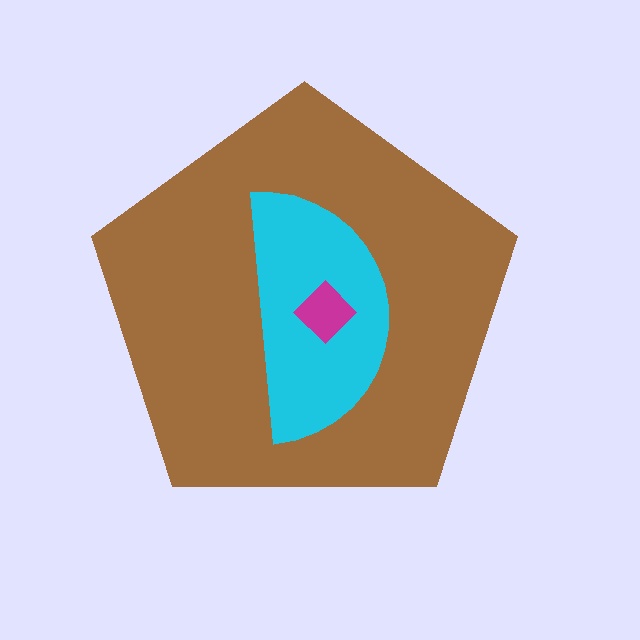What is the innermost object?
The magenta diamond.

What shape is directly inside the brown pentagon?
The cyan semicircle.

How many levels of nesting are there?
3.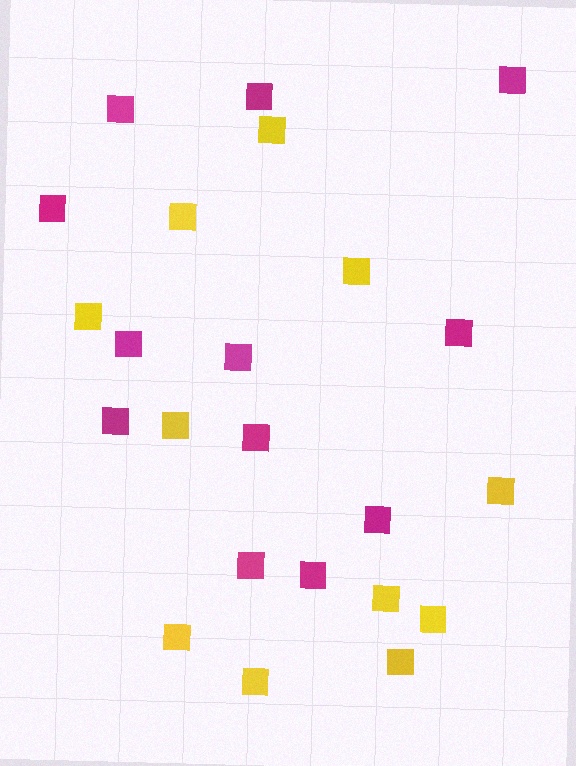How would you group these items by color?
There are 2 groups: one group of yellow squares (11) and one group of magenta squares (12).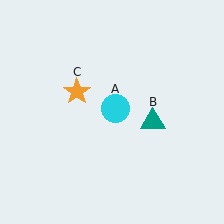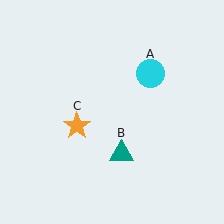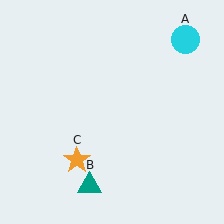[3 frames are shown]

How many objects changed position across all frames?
3 objects changed position: cyan circle (object A), teal triangle (object B), orange star (object C).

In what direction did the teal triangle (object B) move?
The teal triangle (object B) moved down and to the left.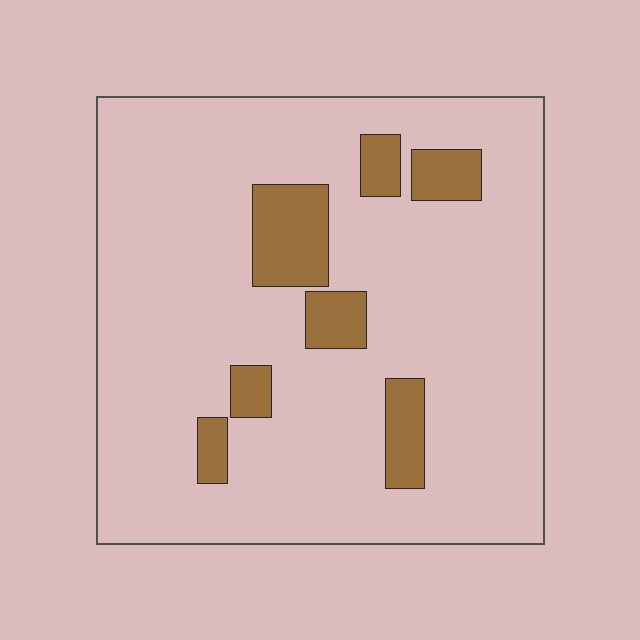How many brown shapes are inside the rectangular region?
7.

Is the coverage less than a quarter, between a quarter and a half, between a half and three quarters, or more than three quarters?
Less than a quarter.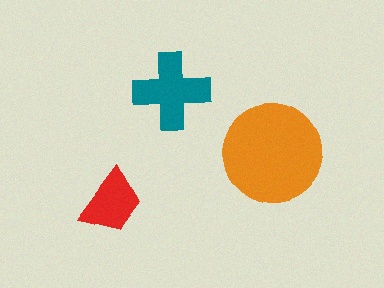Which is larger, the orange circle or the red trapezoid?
The orange circle.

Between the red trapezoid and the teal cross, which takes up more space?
The teal cross.